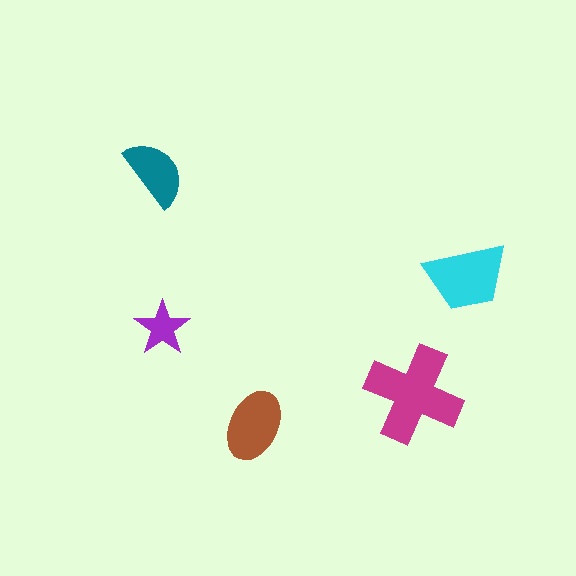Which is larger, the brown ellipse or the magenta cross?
The magenta cross.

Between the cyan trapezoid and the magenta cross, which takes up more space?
The magenta cross.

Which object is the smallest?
The purple star.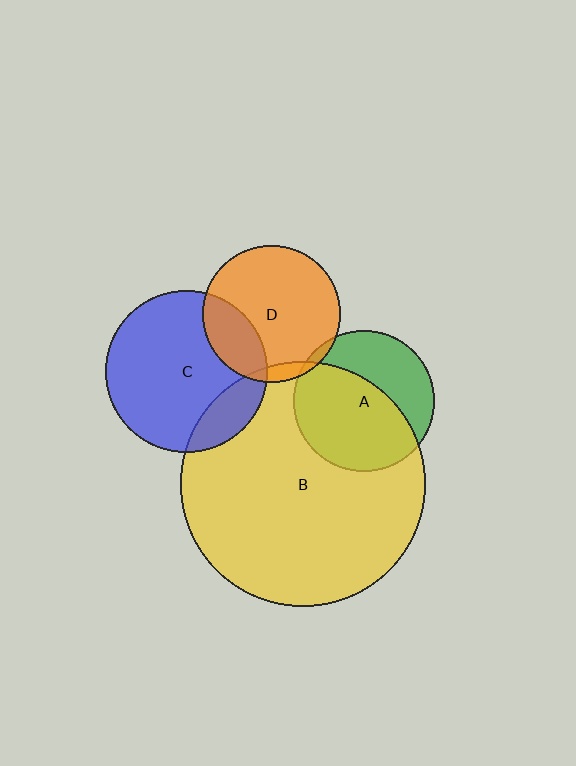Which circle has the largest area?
Circle B (yellow).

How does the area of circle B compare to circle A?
Approximately 3.0 times.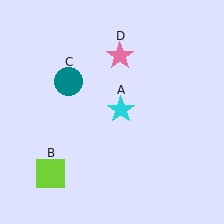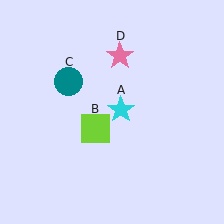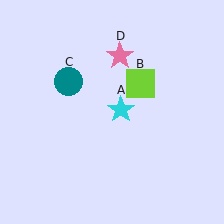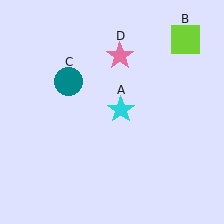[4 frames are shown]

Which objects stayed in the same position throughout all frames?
Cyan star (object A) and teal circle (object C) and pink star (object D) remained stationary.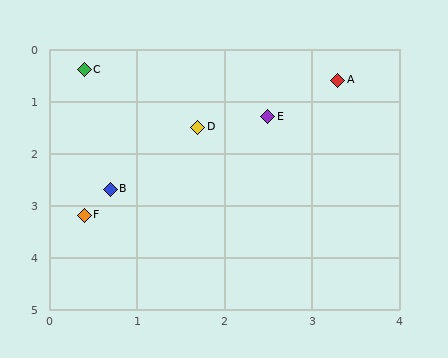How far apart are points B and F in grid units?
Points B and F are about 0.6 grid units apart.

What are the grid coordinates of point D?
Point D is at approximately (1.7, 1.5).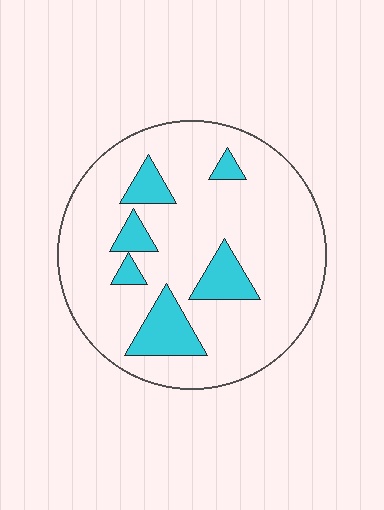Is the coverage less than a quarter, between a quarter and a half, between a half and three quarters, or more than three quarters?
Less than a quarter.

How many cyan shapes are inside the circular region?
6.